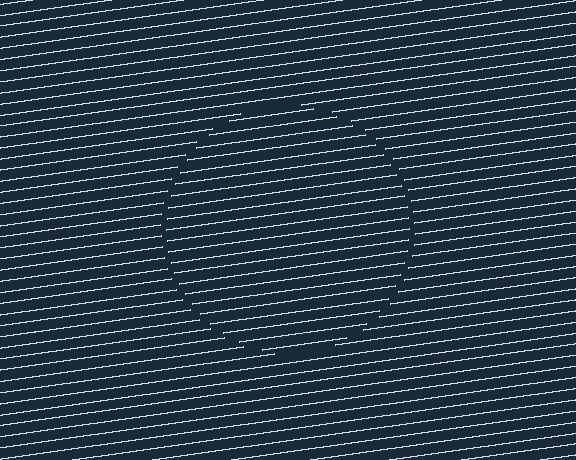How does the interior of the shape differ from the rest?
The interior of the shape contains the same grating, shifted by half a period — the contour is defined by the phase discontinuity where line-ends from the inner and outer gratings abut.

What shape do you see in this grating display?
An illusory circle. The interior of the shape contains the same grating, shifted by half a period — the contour is defined by the phase discontinuity where line-ends from the inner and outer gratings abut.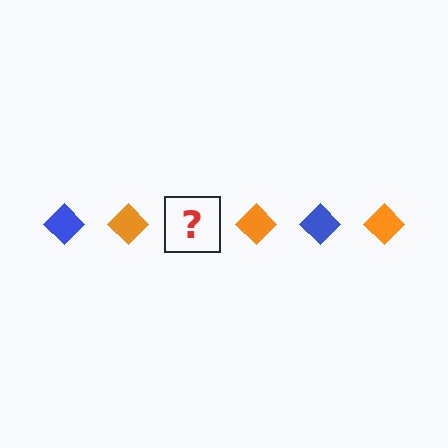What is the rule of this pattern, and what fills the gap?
The rule is that the pattern cycles through blue, orange diamonds. The gap should be filled with a blue diamond.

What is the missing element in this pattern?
The missing element is a blue diamond.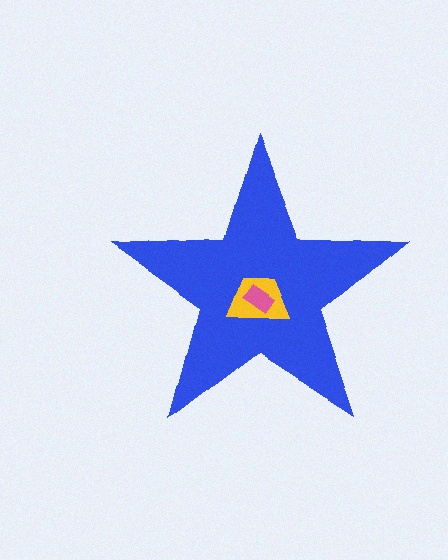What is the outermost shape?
The blue star.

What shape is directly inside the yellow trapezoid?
The pink rectangle.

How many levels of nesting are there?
3.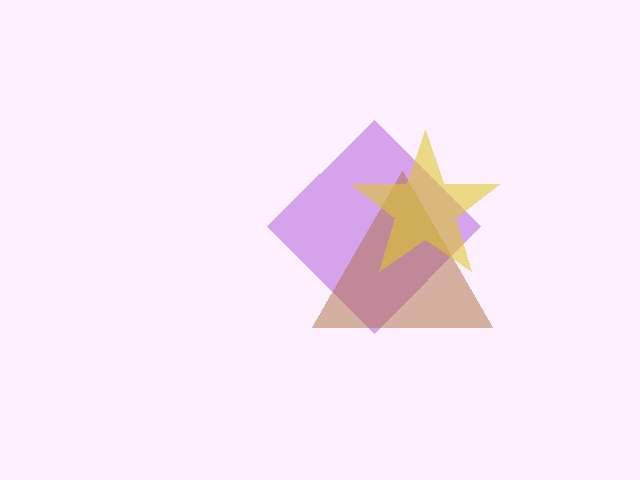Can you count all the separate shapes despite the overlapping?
Yes, there are 3 separate shapes.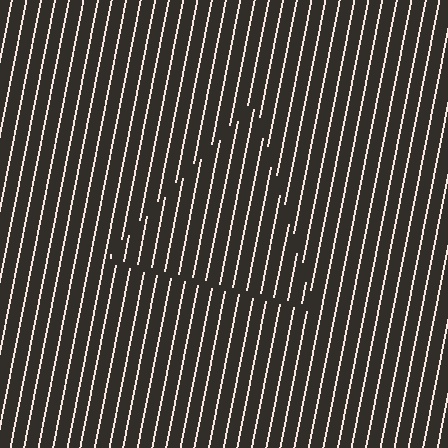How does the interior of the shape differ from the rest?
The interior of the shape contains the same grating, shifted by half a period — the contour is defined by the phase discontinuity where line-ends from the inner and outer gratings abut.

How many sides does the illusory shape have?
3 sides — the line-ends trace a triangle.